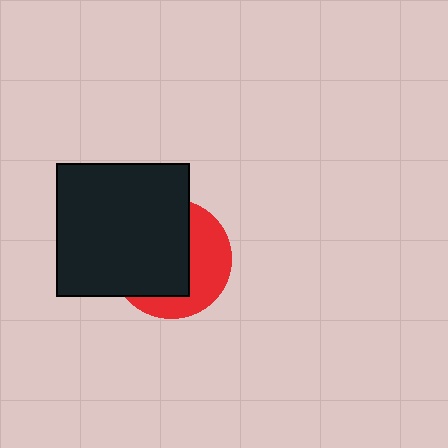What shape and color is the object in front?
The object in front is a black square.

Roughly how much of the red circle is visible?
A small part of it is visible (roughly 41%).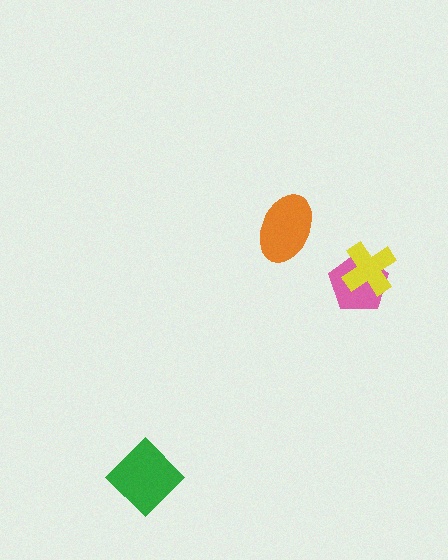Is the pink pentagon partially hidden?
Yes, it is partially covered by another shape.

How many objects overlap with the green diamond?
0 objects overlap with the green diamond.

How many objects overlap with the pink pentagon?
1 object overlaps with the pink pentagon.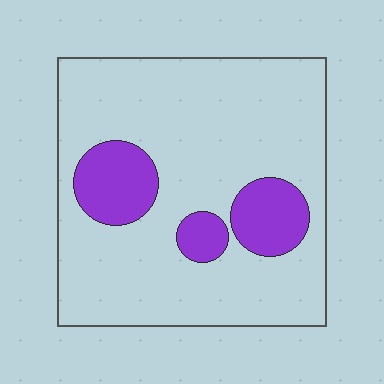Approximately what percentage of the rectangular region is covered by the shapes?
Approximately 20%.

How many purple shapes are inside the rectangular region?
3.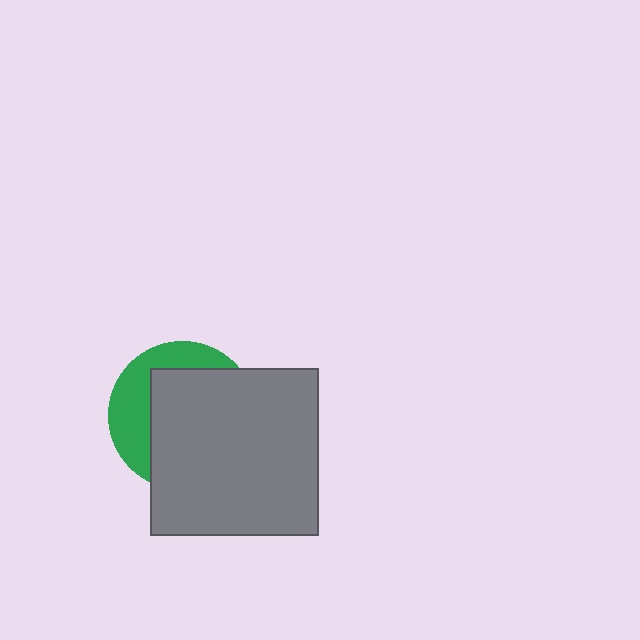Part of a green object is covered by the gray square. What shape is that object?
It is a circle.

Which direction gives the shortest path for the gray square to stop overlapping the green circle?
Moving toward the lower-right gives the shortest separation.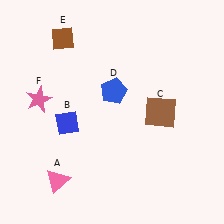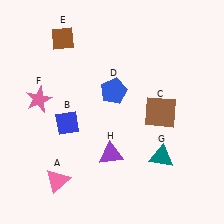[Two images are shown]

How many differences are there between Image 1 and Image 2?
There are 2 differences between the two images.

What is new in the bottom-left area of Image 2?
A purple triangle (H) was added in the bottom-left area of Image 2.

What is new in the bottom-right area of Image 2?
A teal triangle (G) was added in the bottom-right area of Image 2.